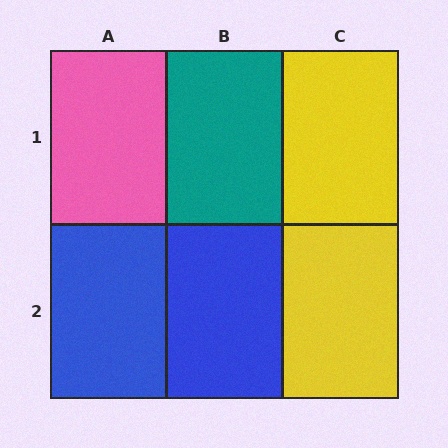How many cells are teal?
1 cell is teal.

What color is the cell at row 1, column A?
Pink.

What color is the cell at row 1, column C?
Yellow.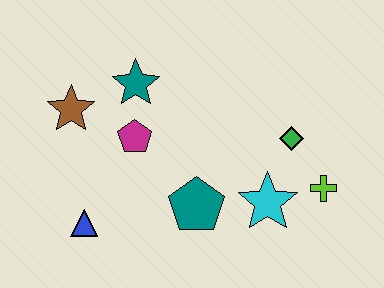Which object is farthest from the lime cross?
The brown star is farthest from the lime cross.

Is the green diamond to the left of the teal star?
No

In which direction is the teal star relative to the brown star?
The teal star is to the right of the brown star.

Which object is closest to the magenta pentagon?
The teal star is closest to the magenta pentagon.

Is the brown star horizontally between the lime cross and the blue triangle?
No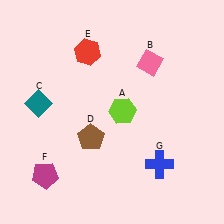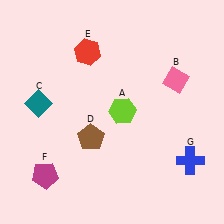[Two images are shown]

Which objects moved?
The objects that moved are: the pink diamond (B), the blue cross (G).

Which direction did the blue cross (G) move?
The blue cross (G) moved right.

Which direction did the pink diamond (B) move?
The pink diamond (B) moved right.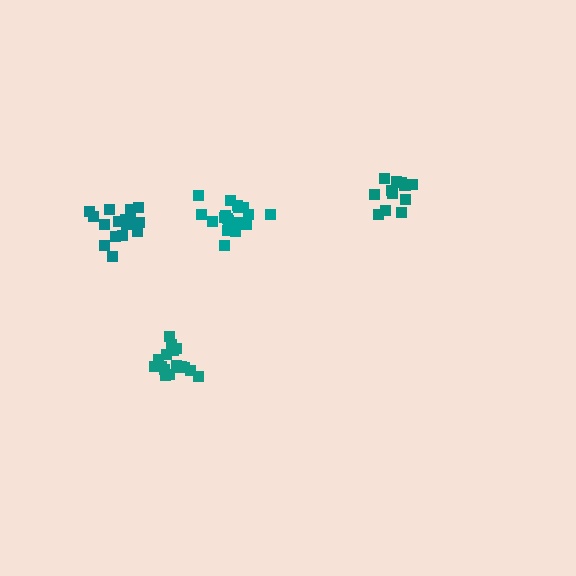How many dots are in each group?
Group 1: 13 dots, Group 2: 18 dots, Group 3: 19 dots, Group 4: 17 dots (67 total).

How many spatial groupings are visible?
There are 4 spatial groupings.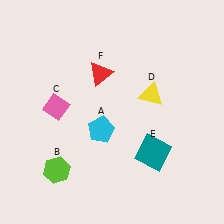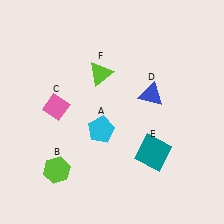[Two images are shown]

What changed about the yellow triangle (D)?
In Image 1, D is yellow. In Image 2, it changed to blue.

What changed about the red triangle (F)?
In Image 1, F is red. In Image 2, it changed to lime.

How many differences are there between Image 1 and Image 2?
There are 2 differences between the two images.